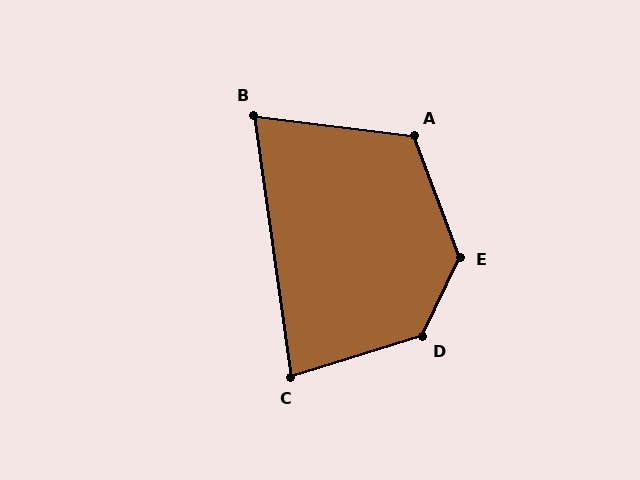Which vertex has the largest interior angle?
E, at approximately 134 degrees.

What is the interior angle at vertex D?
Approximately 132 degrees (obtuse).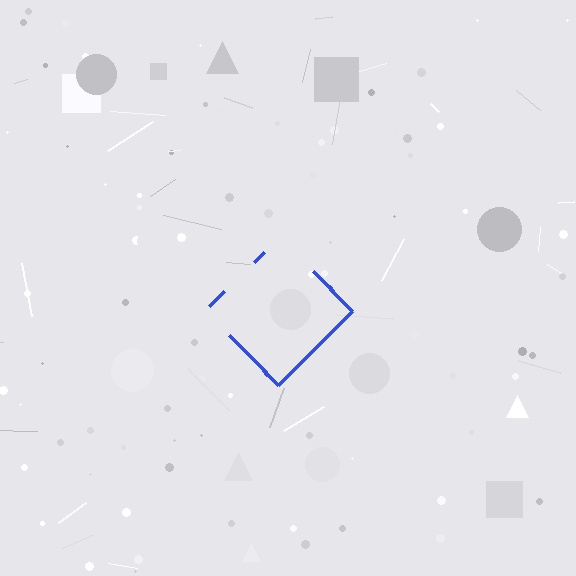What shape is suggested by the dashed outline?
The dashed outline suggests a diamond.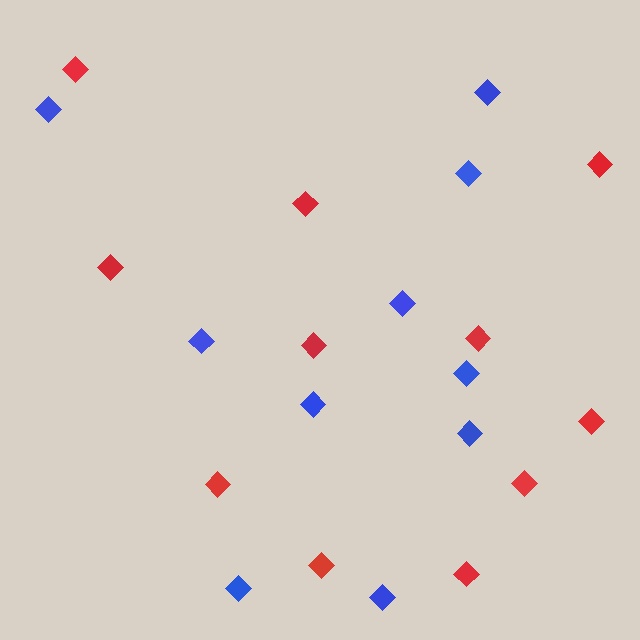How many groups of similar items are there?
There are 2 groups: one group of red diamonds (11) and one group of blue diamonds (10).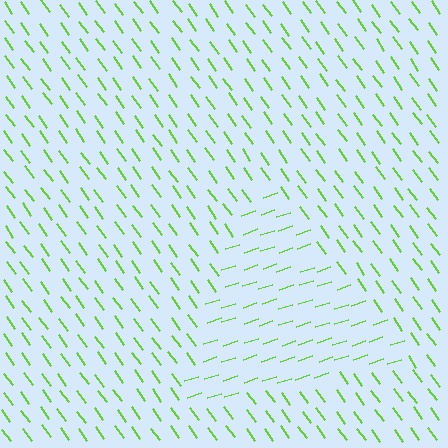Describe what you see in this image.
The image is filled with small lime line segments. A triangle region in the image has lines oriented differently from the surrounding lines, creating a visible texture boundary.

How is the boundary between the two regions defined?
The boundary is defined purely by a change in line orientation (approximately 73 degrees difference). All lines are the same color and thickness.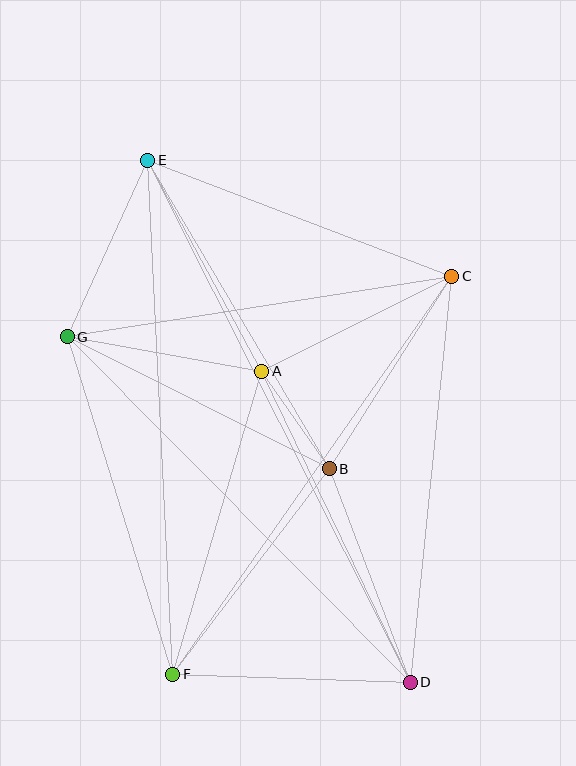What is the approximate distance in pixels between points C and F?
The distance between C and F is approximately 486 pixels.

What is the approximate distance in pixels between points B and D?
The distance between B and D is approximately 228 pixels.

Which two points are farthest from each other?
Points D and E are farthest from each other.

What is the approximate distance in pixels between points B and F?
The distance between B and F is approximately 258 pixels.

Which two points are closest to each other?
Points A and B are closest to each other.